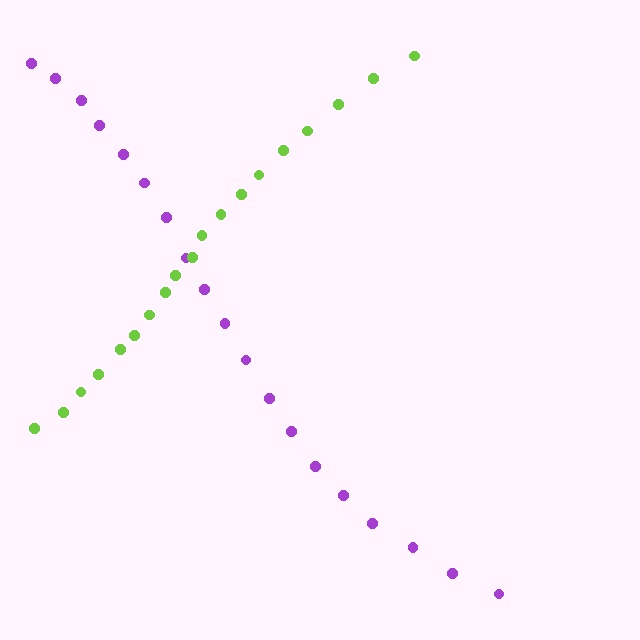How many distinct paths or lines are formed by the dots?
There are 2 distinct paths.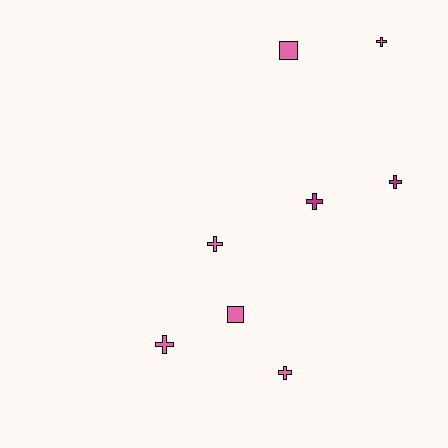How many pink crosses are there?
There are 4 pink crosses.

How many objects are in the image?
There are 8 objects.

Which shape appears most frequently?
Cross, with 6 objects.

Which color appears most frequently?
Pink, with 6 objects.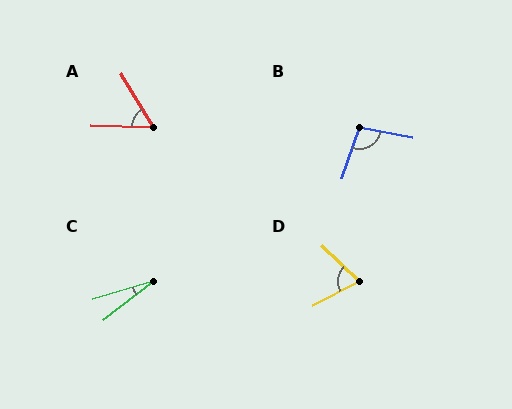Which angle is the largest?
B, at approximately 98 degrees.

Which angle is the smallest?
C, at approximately 21 degrees.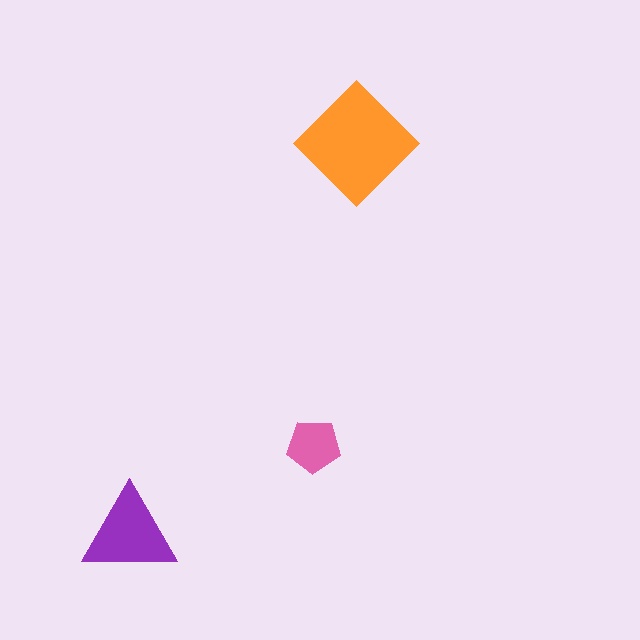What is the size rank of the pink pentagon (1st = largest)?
3rd.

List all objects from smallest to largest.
The pink pentagon, the purple triangle, the orange diamond.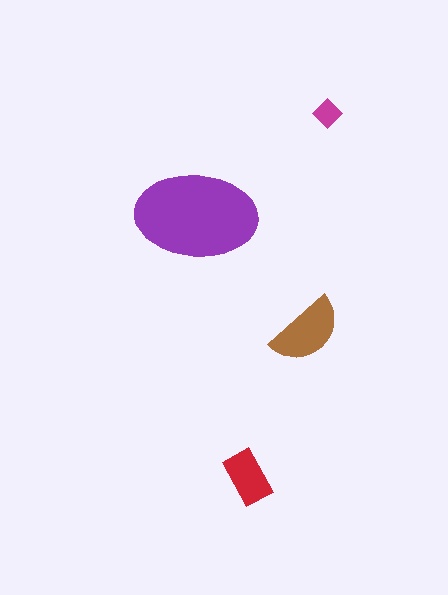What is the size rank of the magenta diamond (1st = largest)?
4th.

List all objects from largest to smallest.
The purple ellipse, the brown semicircle, the red rectangle, the magenta diamond.